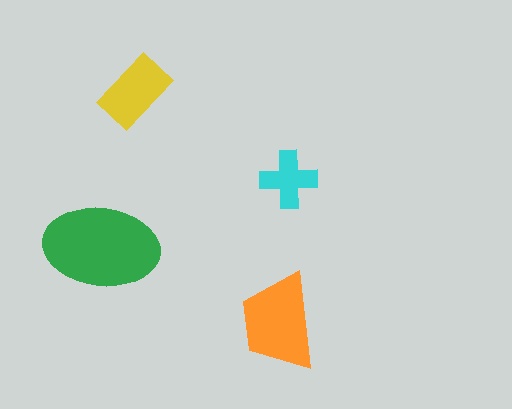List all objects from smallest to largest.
The cyan cross, the yellow rectangle, the orange trapezoid, the green ellipse.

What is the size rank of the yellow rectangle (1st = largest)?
3rd.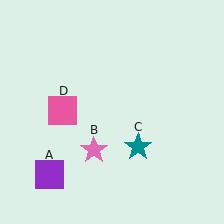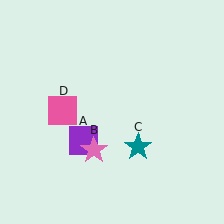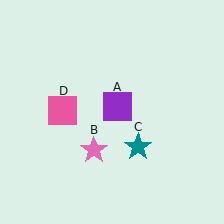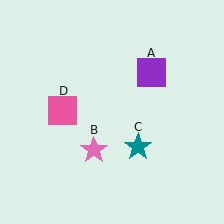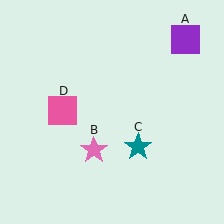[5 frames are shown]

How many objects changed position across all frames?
1 object changed position: purple square (object A).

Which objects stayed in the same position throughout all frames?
Pink star (object B) and teal star (object C) and pink square (object D) remained stationary.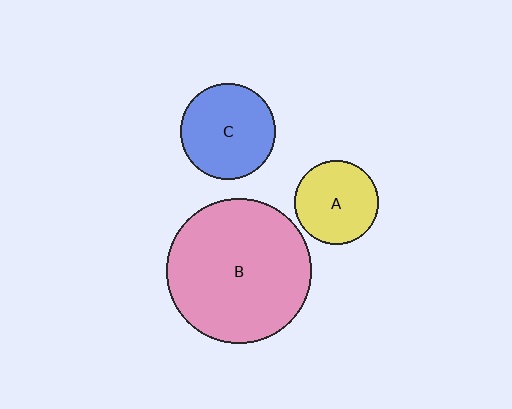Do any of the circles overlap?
No, none of the circles overlap.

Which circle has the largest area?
Circle B (pink).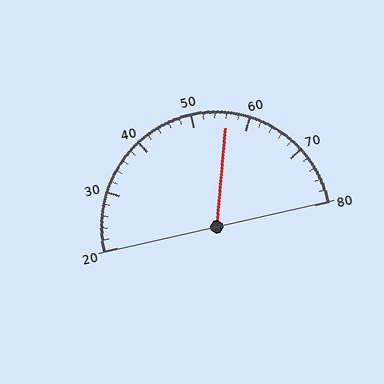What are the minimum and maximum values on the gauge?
The gauge ranges from 20 to 80.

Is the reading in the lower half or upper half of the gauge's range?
The reading is in the upper half of the range (20 to 80).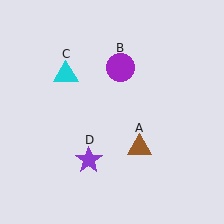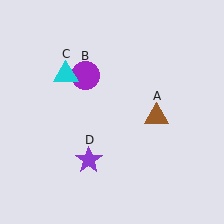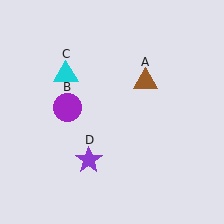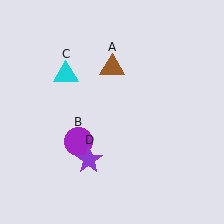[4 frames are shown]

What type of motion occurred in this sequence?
The brown triangle (object A), purple circle (object B) rotated counterclockwise around the center of the scene.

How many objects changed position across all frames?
2 objects changed position: brown triangle (object A), purple circle (object B).